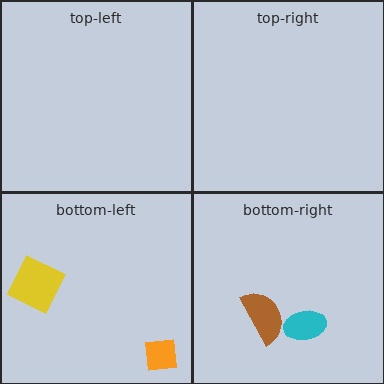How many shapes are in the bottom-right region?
2.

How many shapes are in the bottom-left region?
2.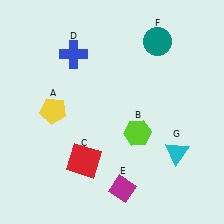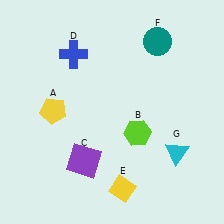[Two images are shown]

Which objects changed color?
C changed from red to purple. E changed from magenta to yellow.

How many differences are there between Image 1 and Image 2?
There are 2 differences between the two images.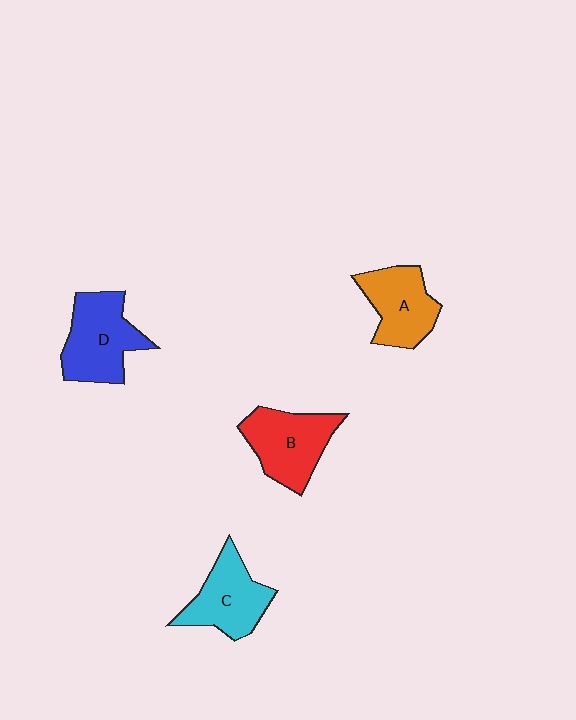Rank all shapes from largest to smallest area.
From largest to smallest: D (blue), B (red), C (cyan), A (orange).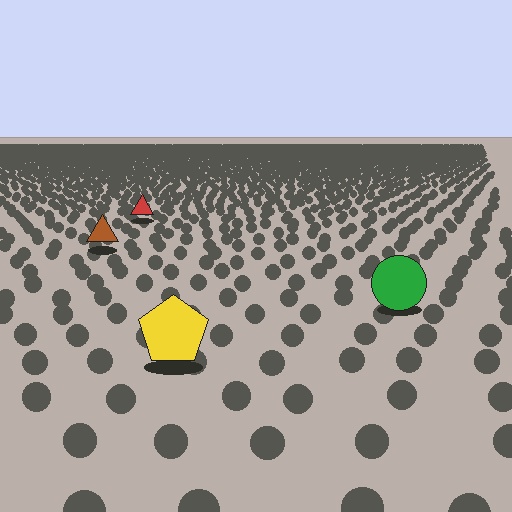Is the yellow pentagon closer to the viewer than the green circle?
Yes. The yellow pentagon is closer — you can tell from the texture gradient: the ground texture is coarser near it.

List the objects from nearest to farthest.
From nearest to farthest: the yellow pentagon, the green circle, the brown triangle, the red triangle.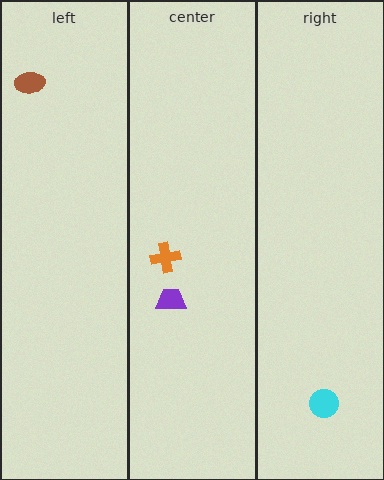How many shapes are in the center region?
2.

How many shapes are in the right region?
1.